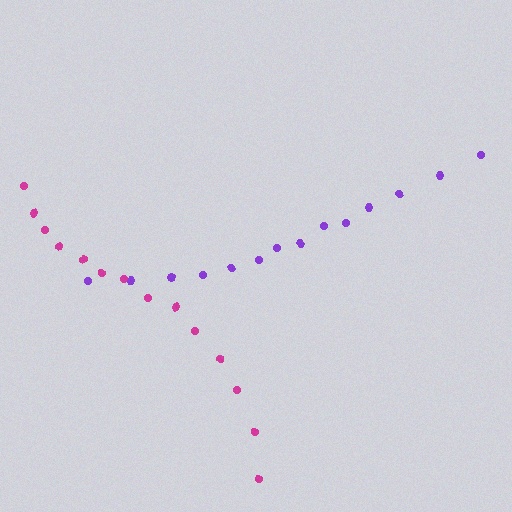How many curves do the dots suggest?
There are 2 distinct paths.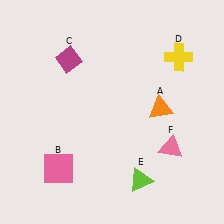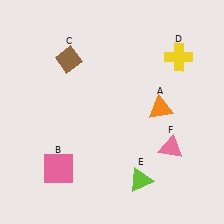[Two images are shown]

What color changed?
The diamond (C) changed from magenta in Image 1 to brown in Image 2.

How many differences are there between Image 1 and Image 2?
There is 1 difference between the two images.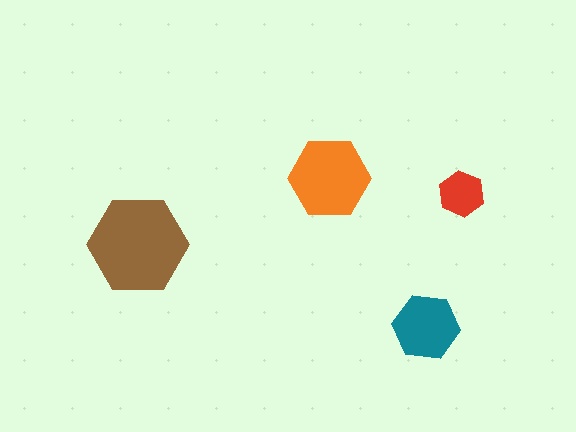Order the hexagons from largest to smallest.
the brown one, the orange one, the teal one, the red one.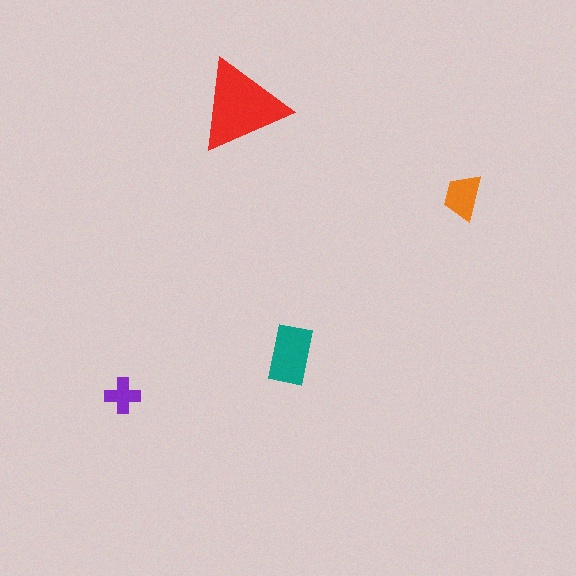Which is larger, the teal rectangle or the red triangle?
The red triangle.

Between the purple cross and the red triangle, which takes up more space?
The red triangle.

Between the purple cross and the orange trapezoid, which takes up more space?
The orange trapezoid.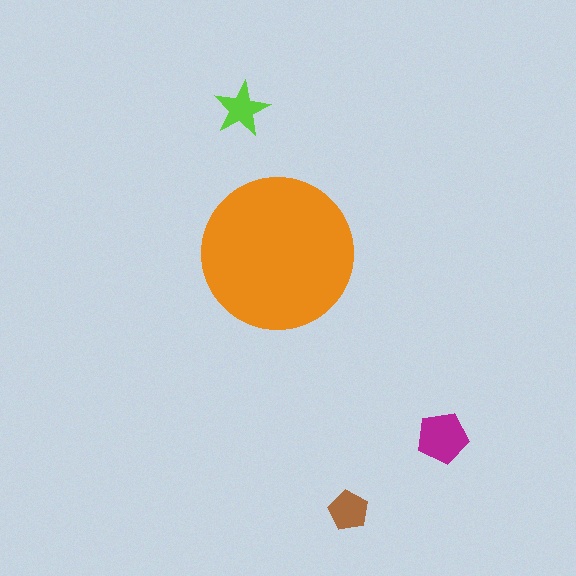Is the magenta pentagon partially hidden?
No, the magenta pentagon is fully visible.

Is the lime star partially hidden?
No, the lime star is fully visible.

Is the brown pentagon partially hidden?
No, the brown pentagon is fully visible.